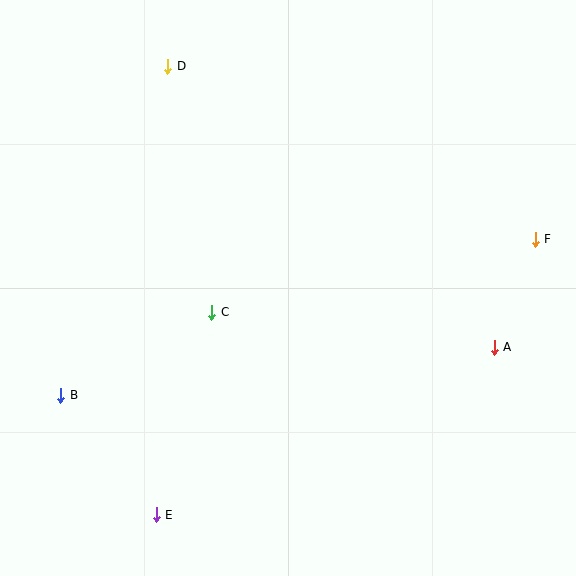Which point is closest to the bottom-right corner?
Point A is closest to the bottom-right corner.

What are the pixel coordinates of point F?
Point F is at (535, 239).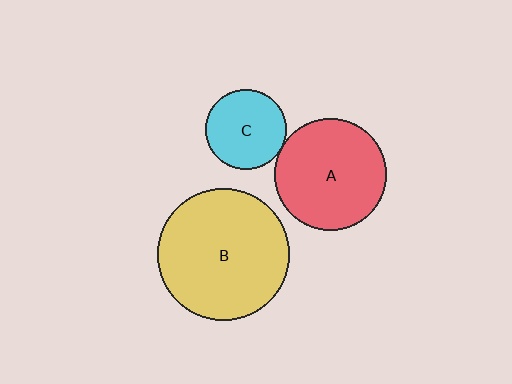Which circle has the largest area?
Circle B (yellow).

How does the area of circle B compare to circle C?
Approximately 2.7 times.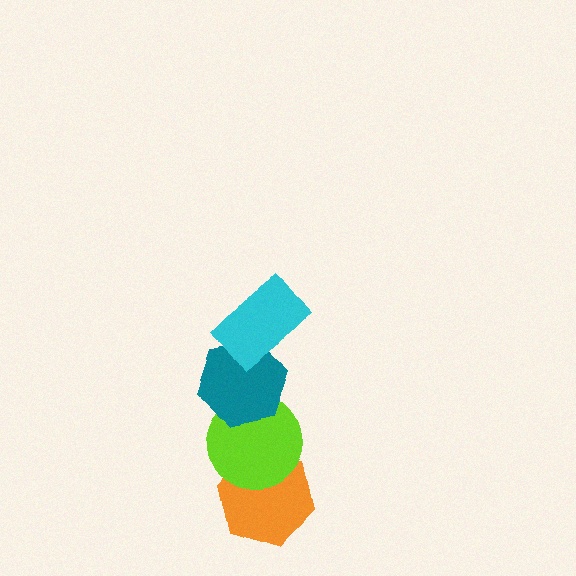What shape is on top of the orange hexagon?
The lime circle is on top of the orange hexagon.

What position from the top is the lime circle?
The lime circle is 3rd from the top.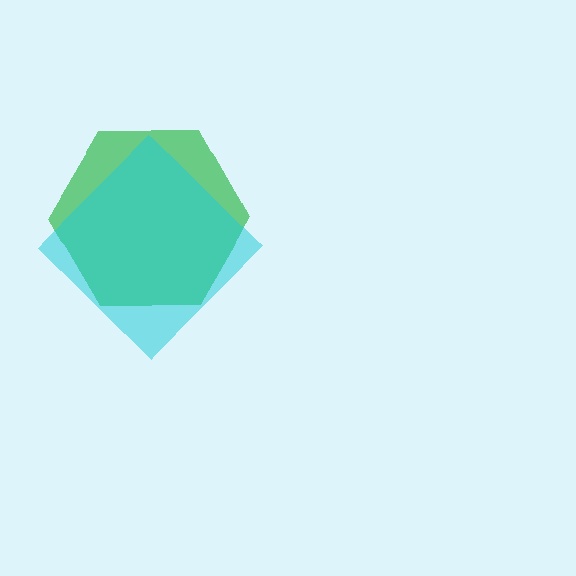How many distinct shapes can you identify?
There are 2 distinct shapes: a green hexagon, a cyan diamond.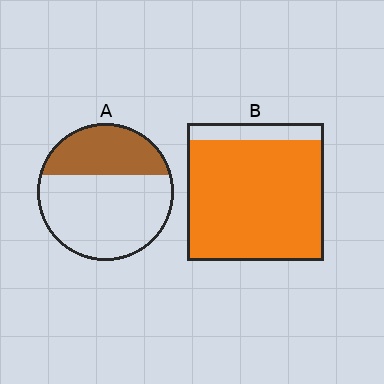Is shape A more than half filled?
No.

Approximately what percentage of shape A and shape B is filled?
A is approximately 35% and B is approximately 90%.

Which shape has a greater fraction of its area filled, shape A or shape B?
Shape B.